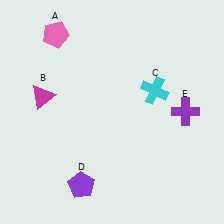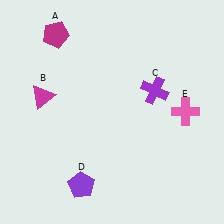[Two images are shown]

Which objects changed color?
A changed from pink to magenta. C changed from cyan to purple. E changed from purple to pink.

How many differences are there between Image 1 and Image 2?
There are 3 differences between the two images.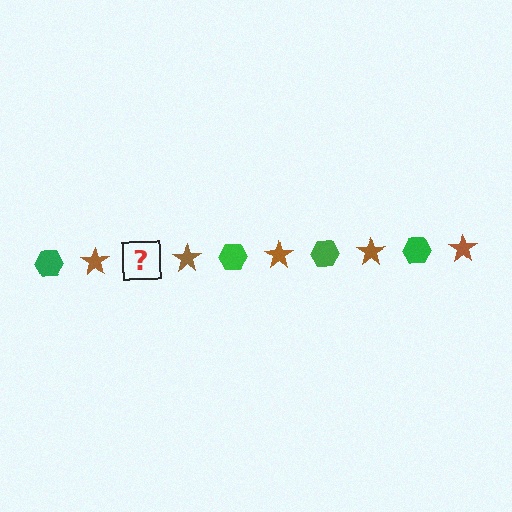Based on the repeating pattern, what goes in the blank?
The blank should be a green hexagon.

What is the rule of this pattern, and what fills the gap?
The rule is that the pattern alternates between green hexagon and brown star. The gap should be filled with a green hexagon.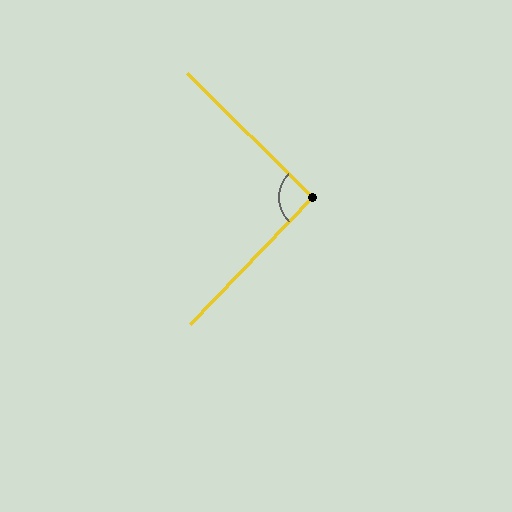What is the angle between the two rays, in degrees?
Approximately 91 degrees.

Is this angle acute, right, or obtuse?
It is approximately a right angle.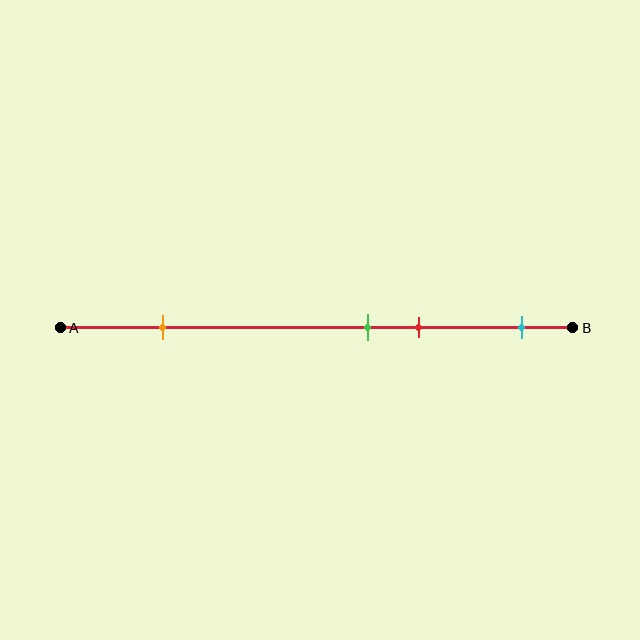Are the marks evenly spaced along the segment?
No, the marks are not evenly spaced.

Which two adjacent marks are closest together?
The green and red marks are the closest adjacent pair.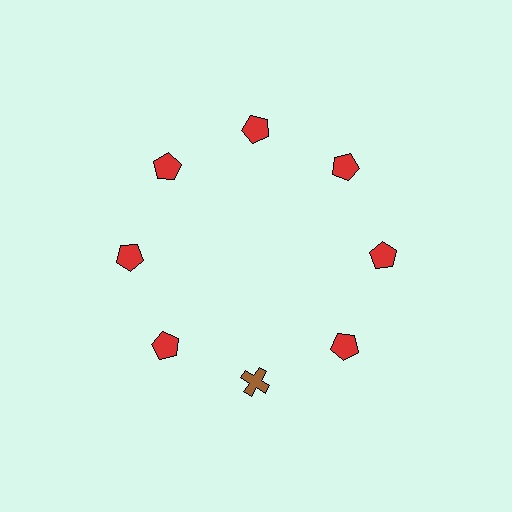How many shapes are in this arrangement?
There are 8 shapes arranged in a ring pattern.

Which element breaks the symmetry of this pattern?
The brown cross at roughly the 6 o'clock position breaks the symmetry. All other shapes are red pentagons.